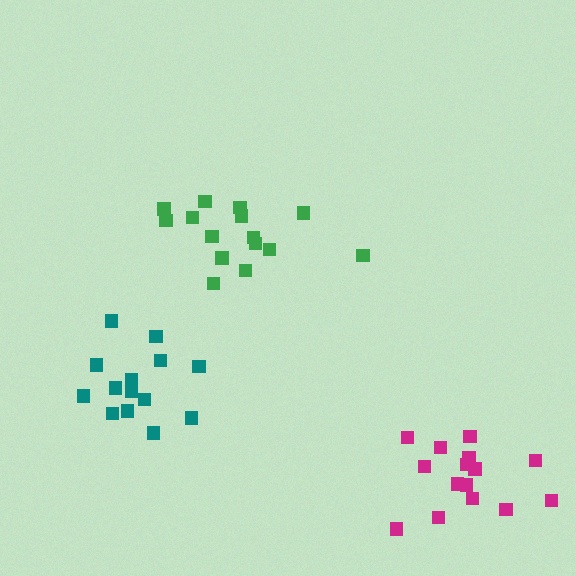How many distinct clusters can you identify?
There are 3 distinct clusters.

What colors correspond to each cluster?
The clusters are colored: green, magenta, teal.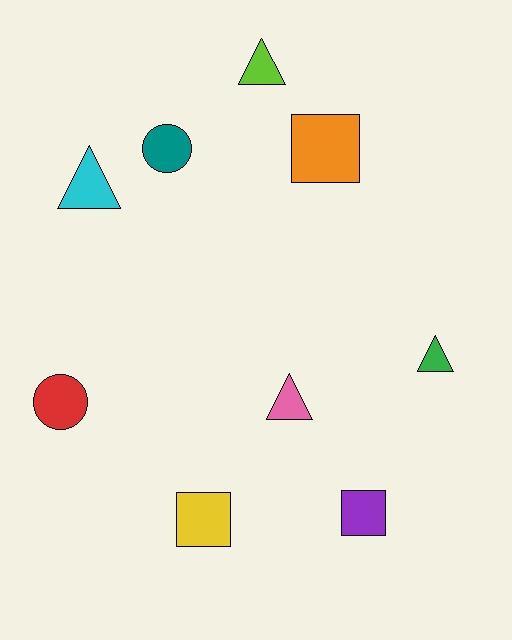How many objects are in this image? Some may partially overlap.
There are 9 objects.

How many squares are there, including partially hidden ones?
There are 3 squares.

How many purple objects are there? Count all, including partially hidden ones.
There is 1 purple object.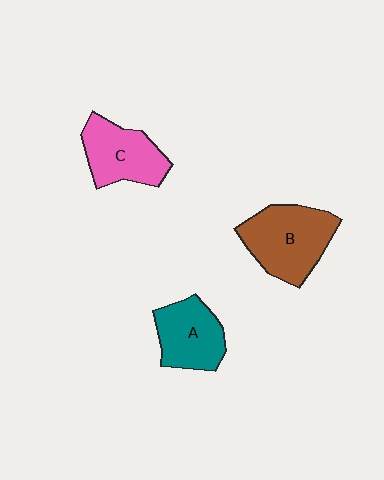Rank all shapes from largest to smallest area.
From largest to smallest: B (brown), C (pink), A (teal).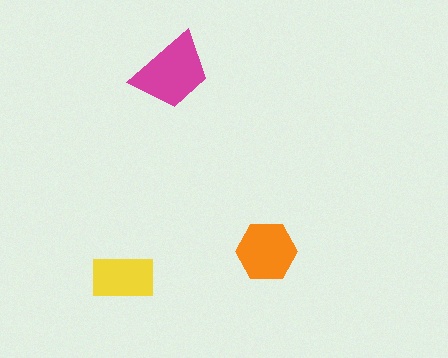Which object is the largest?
The magenta trapezoid.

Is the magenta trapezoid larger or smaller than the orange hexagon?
Larger.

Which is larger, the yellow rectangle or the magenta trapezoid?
The magenta trapezoid.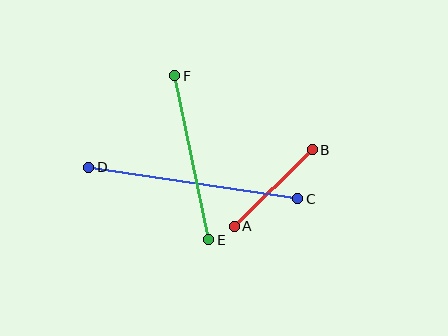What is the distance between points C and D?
The distance is approximately 211 pixels.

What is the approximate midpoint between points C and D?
The midpoint is at approximately (193, 183) pixels.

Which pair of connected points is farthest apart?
Points C and D are farthest apart.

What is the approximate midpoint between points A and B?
The midpoint is at approximately (273, 188) pixels.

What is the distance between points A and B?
The distance is approximately 109 pixels.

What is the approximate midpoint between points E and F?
The midpoint is at approximately (192, 158) pixels.